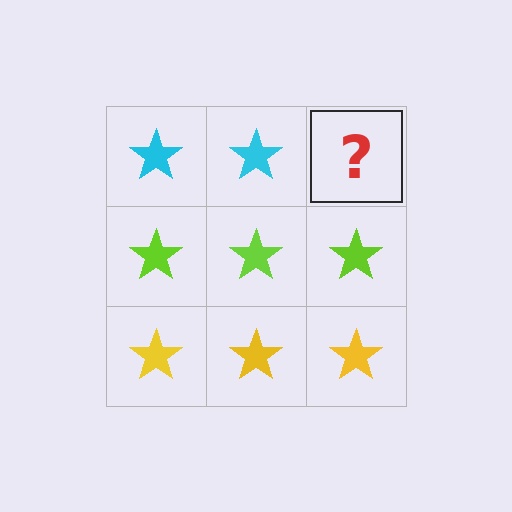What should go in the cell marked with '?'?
The missing cell should contain a cyan star.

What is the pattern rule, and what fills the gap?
The rule is that each row has a consistent color. The gap should be filled with a cyan star.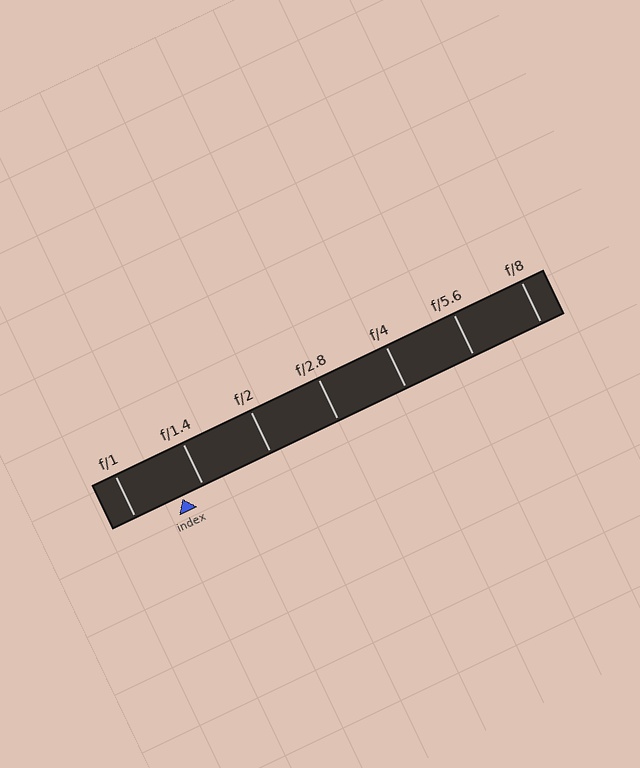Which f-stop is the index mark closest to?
The index mark is closest to f/1.4.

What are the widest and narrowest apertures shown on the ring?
The widest aperture shown is f/1 and the narrowest is f/8.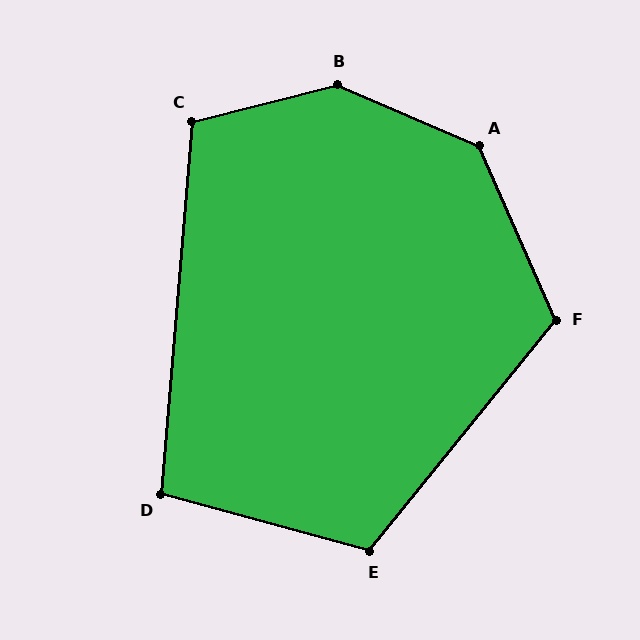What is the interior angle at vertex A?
Approximately 137 degrees (obtuse).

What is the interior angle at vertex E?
Approximately 114 degrees (obtuse).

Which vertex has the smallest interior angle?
D, at approximately 100 degrees.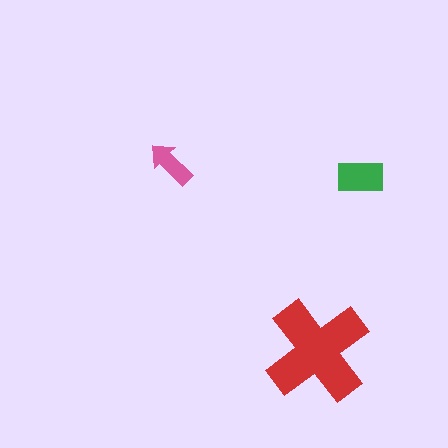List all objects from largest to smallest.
The red cross, the green rectangle, the pink arrow.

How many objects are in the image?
There are 3 objects in the image.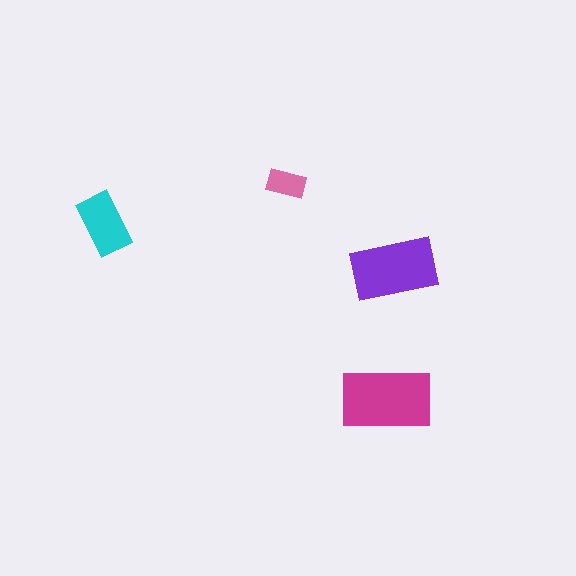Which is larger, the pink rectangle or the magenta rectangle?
The magenta one.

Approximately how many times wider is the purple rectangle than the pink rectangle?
About 2 times wider.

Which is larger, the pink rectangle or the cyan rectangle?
The cyan one.